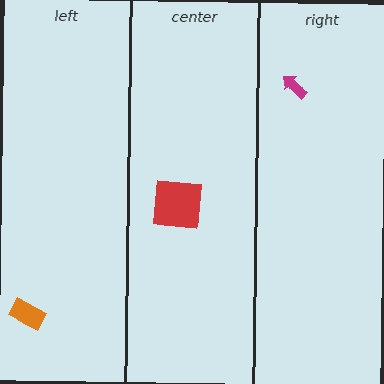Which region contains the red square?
The center region.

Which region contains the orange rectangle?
The left region.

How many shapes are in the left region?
1.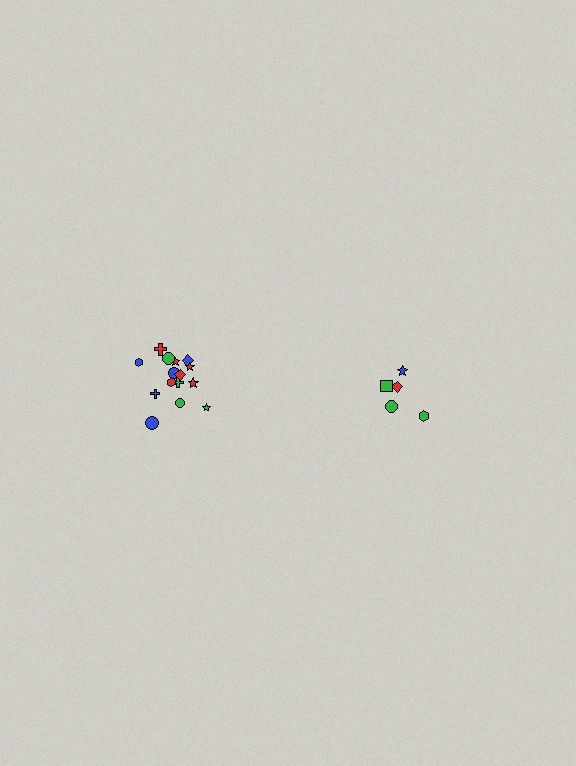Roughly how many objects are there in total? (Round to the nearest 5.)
Roughly 20 objects in total.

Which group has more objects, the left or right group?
The left group.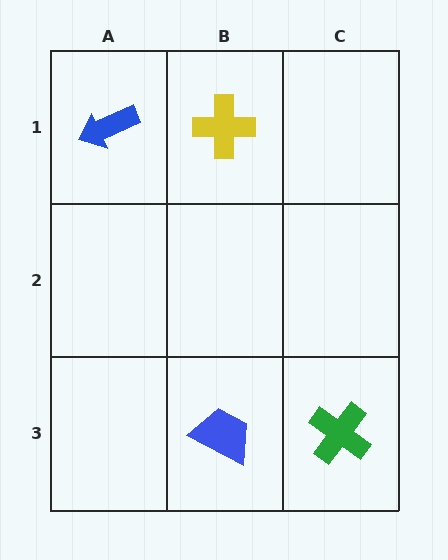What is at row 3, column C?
A green cross.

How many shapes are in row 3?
2 shapes.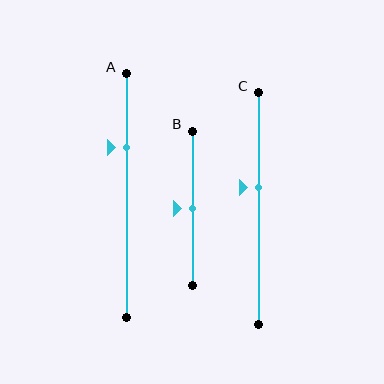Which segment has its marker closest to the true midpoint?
Segment B has its marker closest to the true midpoint.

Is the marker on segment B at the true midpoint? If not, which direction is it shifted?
Yes, the marker on segment B is at the true midpoint.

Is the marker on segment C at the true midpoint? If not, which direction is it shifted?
No, the marker on segment C is shifted upward by about 9% of the segment length.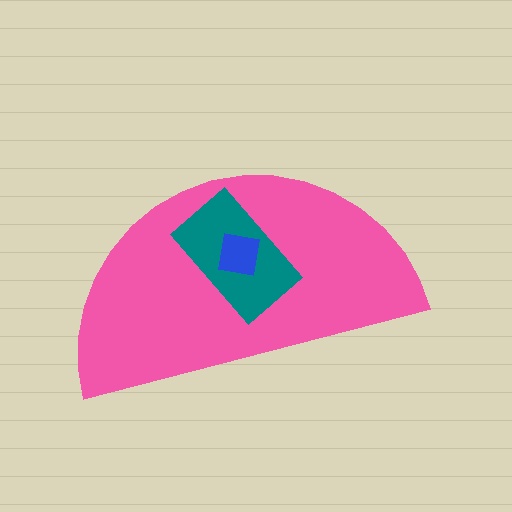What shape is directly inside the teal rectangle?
The blue square.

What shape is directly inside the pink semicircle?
The teal rectangle.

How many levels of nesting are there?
3.